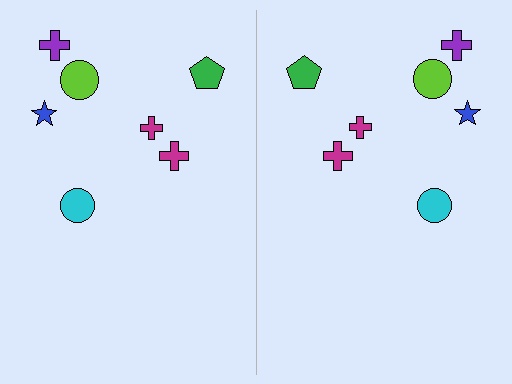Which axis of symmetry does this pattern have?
The pattern has a vertical axis of symmetry running through the center of the image.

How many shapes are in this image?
There are 14 shapes in this image.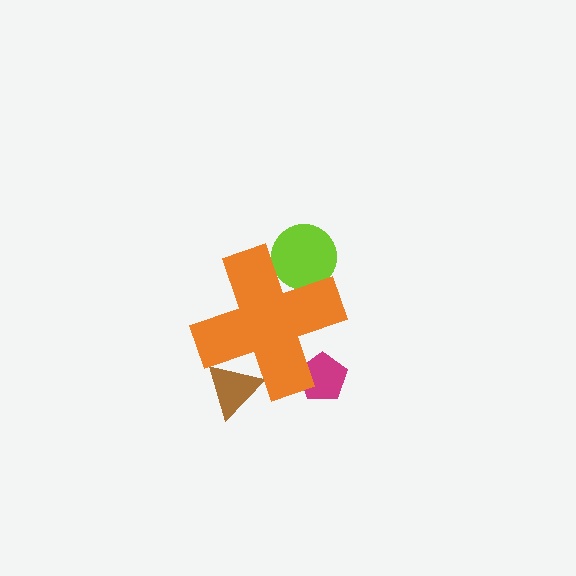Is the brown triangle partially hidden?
Yes, the brown triangle is partially hidden behind the orange cross.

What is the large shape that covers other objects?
An orange cross.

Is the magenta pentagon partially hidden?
Yes, the magenta pentagon is partially hidden behind the orange cross.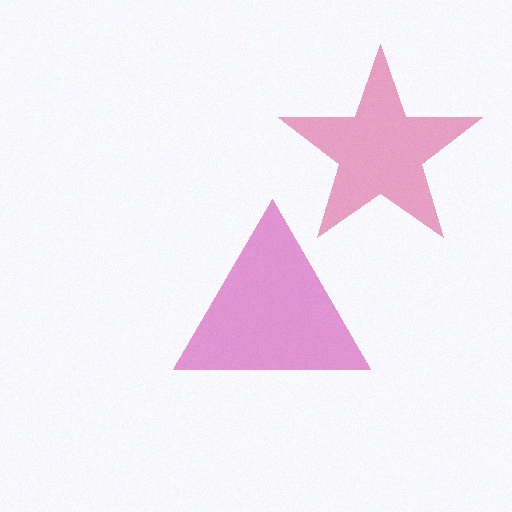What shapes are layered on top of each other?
The layered shapes are: a magenta triangle, a pink star.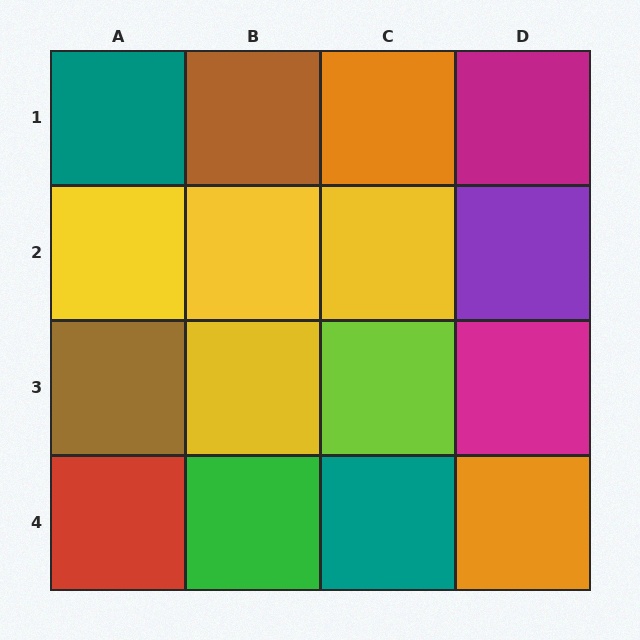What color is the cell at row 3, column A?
Brown.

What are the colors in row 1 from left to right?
Teal, brown, orange, magenta.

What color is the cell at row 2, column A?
Yellow.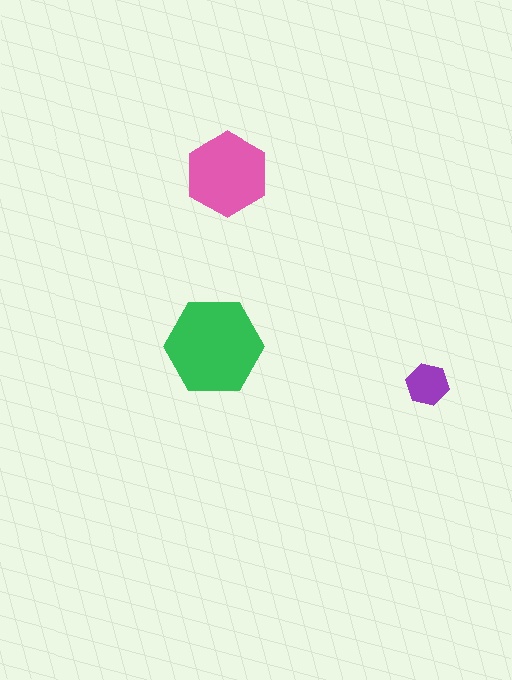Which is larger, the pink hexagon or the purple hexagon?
The pink one.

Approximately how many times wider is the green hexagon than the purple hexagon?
About 2.5 times wider.